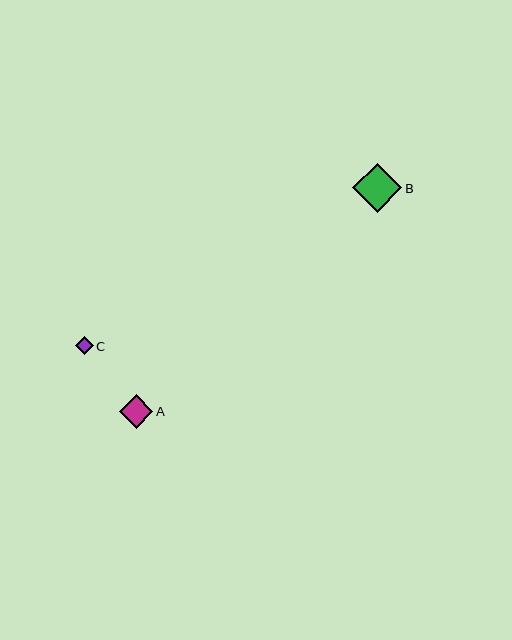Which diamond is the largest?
Diamond B is the largest with a size of approximately 49 pixels.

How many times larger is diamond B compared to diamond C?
Diamond B is approximately 2.8 times the size of diamond C.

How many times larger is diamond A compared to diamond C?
Diamond A is approximately 1.9 times the size of diamond C.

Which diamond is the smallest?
Diamond C is the smallest with a size of approximately 18 pixels.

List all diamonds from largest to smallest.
From largest to smallest: B, A, C.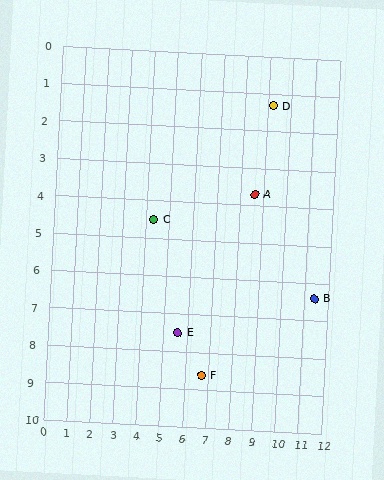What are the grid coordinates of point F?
Point F is at approximately (6.7, 8.6).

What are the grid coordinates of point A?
Point A is at approximately (8.6, 3.7).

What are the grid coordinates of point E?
Point E is at approximately (5.6, 7.5).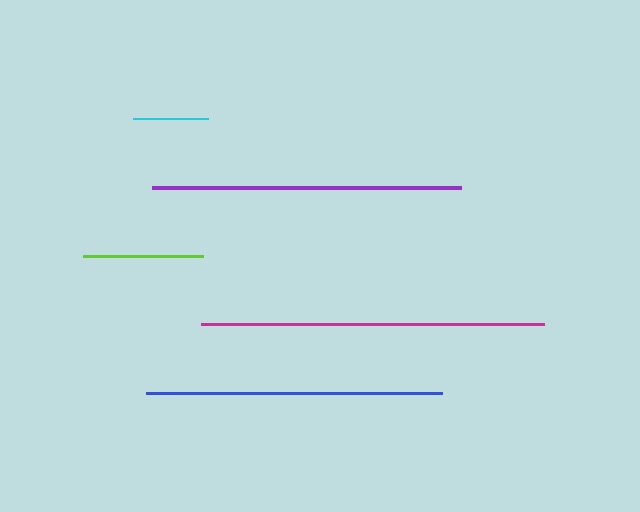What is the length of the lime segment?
The lime segment is approximately 120 pixels long.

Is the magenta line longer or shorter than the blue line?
The magenta line is longer than the blue line.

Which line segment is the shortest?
The cyan line is the shortest at approximately 75 pixels.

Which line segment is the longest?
The magenta line is the longest at approximately 343 pixels.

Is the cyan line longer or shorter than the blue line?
The blue line is longer than the cyan line.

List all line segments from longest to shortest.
From longest to shortest: magenta, purple, blue, lime, cyan.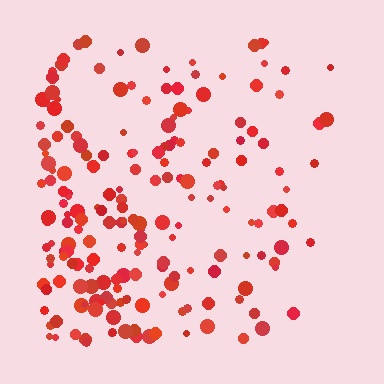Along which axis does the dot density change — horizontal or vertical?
Horizontal.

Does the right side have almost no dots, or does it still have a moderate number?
Still a moderate number, just noticeably fewer than the left.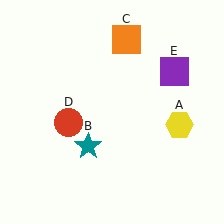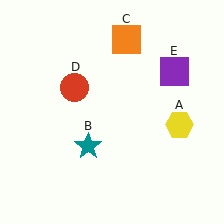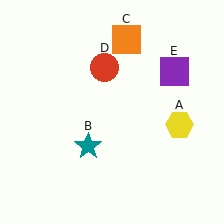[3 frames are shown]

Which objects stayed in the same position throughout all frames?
Yellow hexagon (object A) and teal star (object B) and orange square (object C) and purple square (object E) remained stationary.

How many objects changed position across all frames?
1 object changed position: red circle (object D).